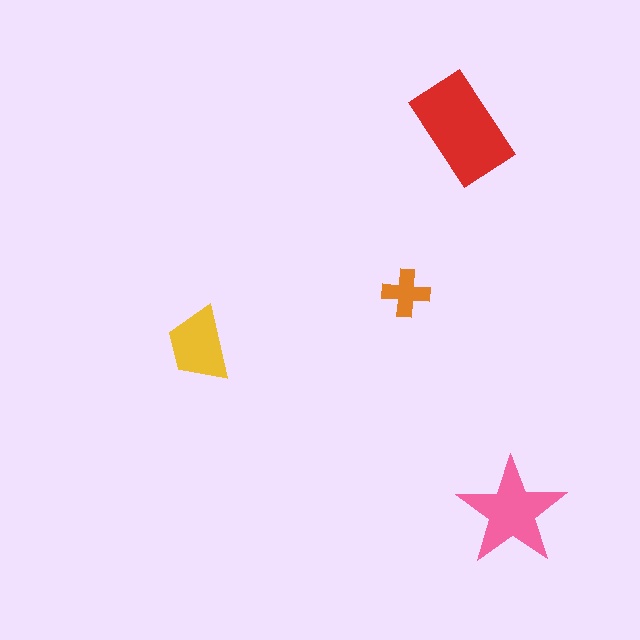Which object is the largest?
The red rectangle.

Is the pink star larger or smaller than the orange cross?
Larger.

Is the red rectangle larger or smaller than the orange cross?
Larger.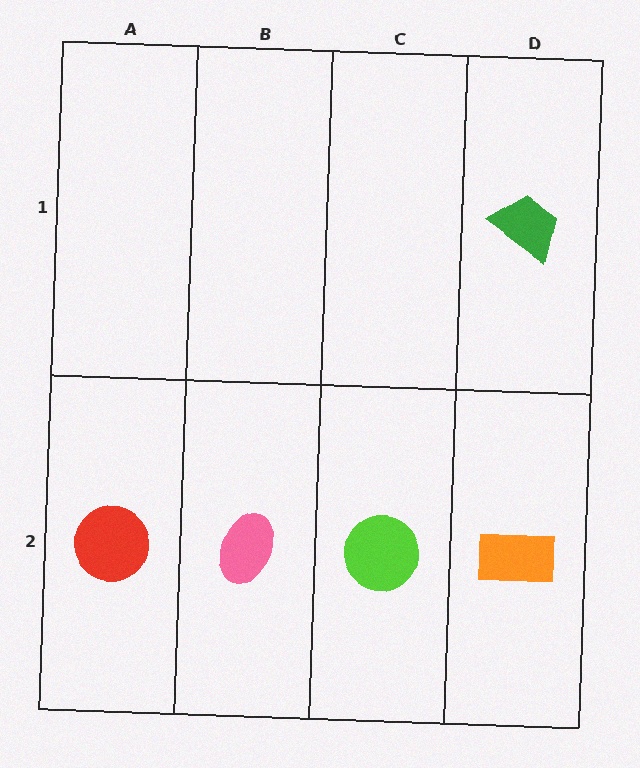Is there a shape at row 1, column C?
No, that cell is empty.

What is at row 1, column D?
A green trapezoid.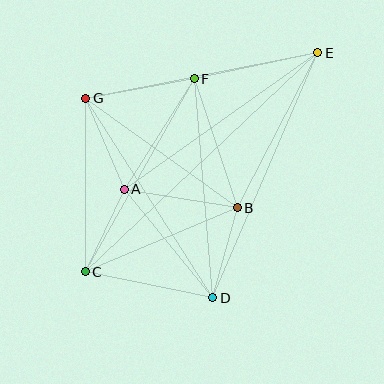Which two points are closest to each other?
Points A and C are closest to each other.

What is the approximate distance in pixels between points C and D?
The distance between C and D is approximately 130 pixels.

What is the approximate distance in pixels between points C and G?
The distance between C and G is approximately 174 pixels.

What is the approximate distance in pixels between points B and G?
The distance between B and G is approximately 187 pixels.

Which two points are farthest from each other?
Points C and E are farthest from each other.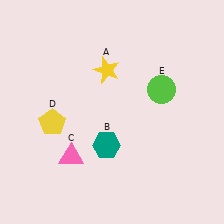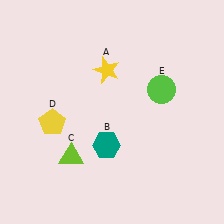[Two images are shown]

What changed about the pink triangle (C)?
In Image 1, C is pink. In Image 2, it changed to lime.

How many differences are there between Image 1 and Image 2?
There is 1 difference between the two images.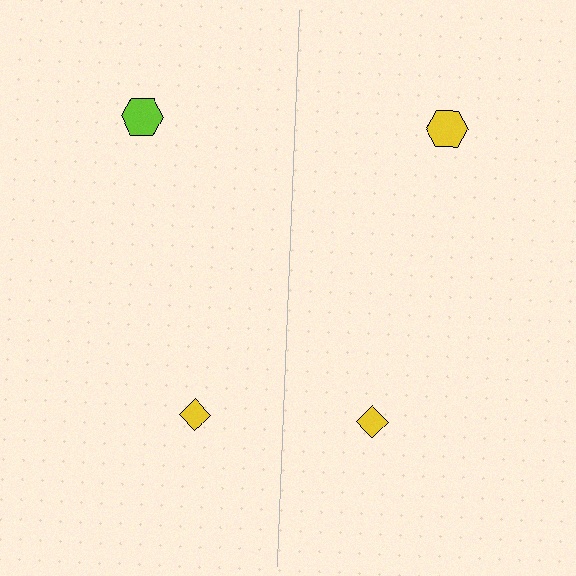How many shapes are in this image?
There are 4 shapes in this image.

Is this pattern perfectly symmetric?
No, the pattern is not perfectly symmetric. The yellow hexagon on the right side breaks the symmetry — its mirror counterpart is lime.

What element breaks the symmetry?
The yellow hexagon on the right side breaks the symmetry — its mirror counterpart is lime.